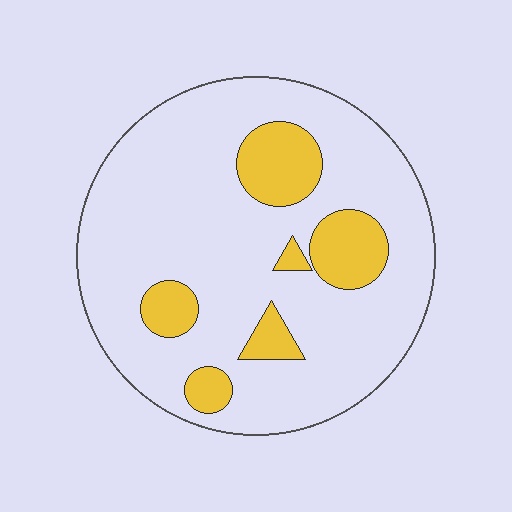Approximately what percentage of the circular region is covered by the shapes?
Approximately 20%.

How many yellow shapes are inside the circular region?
6.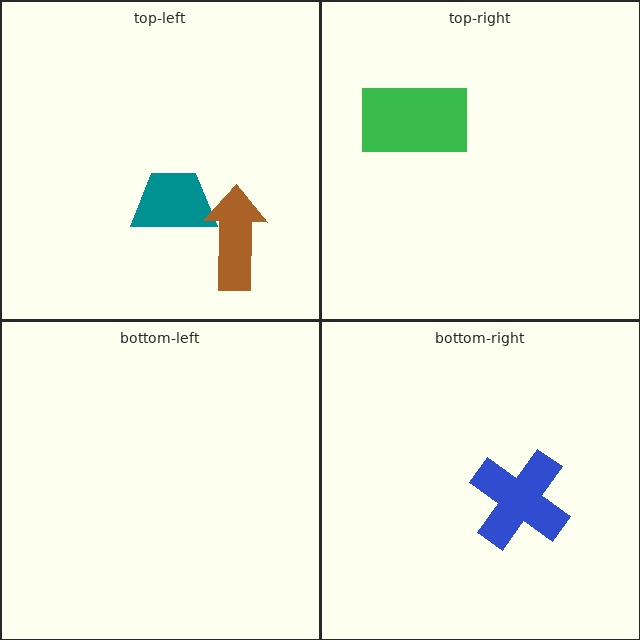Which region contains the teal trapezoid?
The top-left region.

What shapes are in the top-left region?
The teal trapezoid, the brown arrow.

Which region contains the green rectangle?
The top-right region.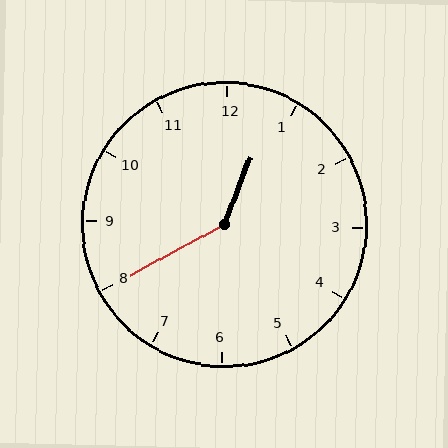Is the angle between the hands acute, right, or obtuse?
It is obtuse.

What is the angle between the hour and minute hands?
Approximately 140 degrees.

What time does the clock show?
12:40.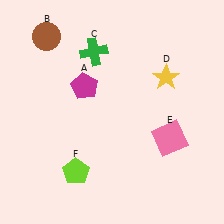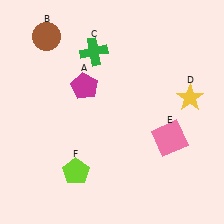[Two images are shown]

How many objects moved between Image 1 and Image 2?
1 object moved between the two images.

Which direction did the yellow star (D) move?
The yellow star (D) moved right.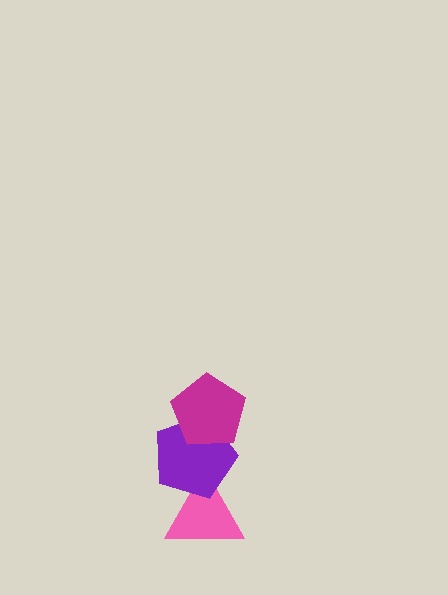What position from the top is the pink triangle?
The pink triangle is 3rd from the top.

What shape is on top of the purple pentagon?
The magenta pentagon is on top of the purple pentagon.